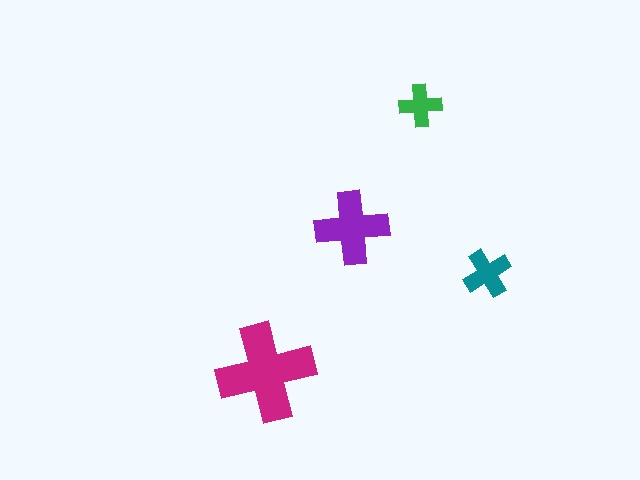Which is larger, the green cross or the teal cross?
The teal one.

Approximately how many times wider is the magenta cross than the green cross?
About 2.5 times wider.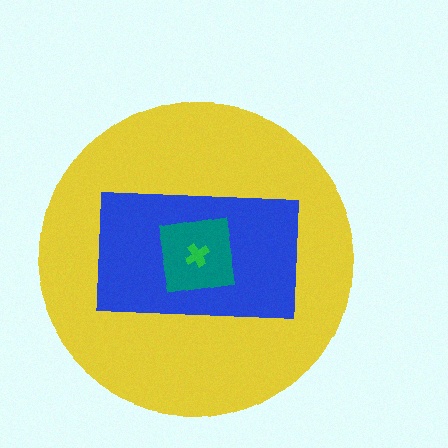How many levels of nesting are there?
4.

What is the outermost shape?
The yellow circle.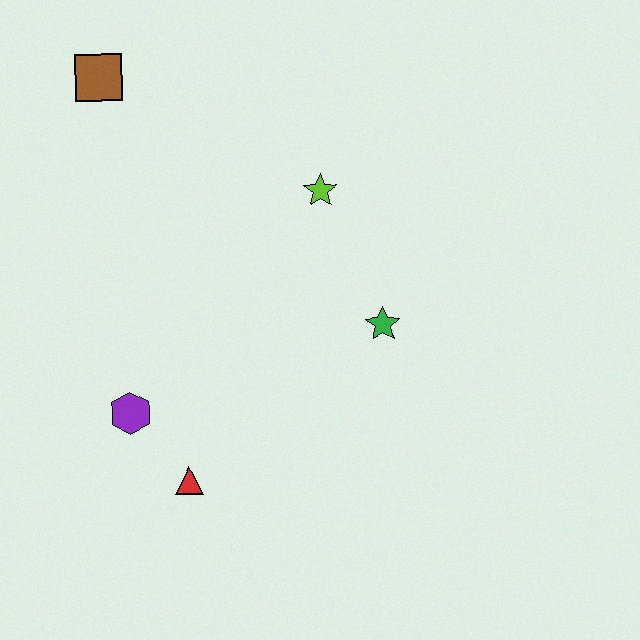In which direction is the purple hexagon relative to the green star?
The purple hexagon is to the left of the green star.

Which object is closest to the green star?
The lime star is closest to the green star.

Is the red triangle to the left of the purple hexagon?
No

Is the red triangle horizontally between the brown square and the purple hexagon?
No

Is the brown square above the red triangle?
Yes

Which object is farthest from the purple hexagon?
The brown square is farthest from the purple hexagon.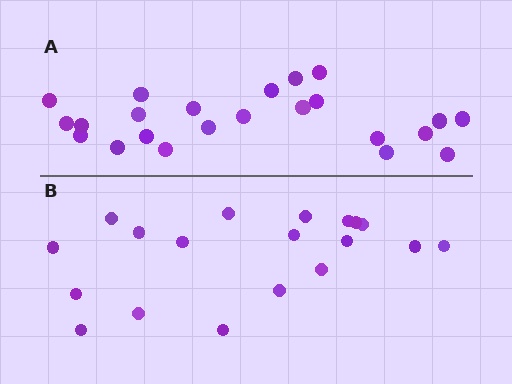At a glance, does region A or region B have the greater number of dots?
Region A (the top region) has more dots.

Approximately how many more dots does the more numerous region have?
Region A has about 4 more dots than region B.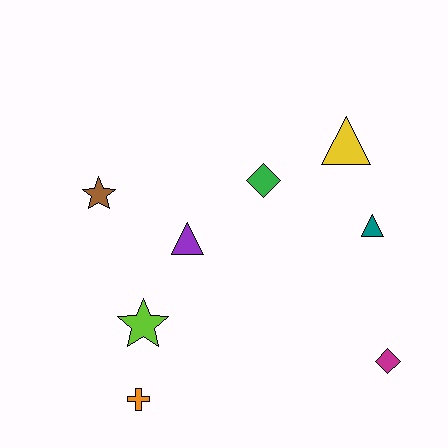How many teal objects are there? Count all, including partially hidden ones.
There is 1 teal object.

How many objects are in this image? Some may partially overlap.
There are 8 objects.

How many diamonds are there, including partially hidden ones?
There are 2 diamonds.